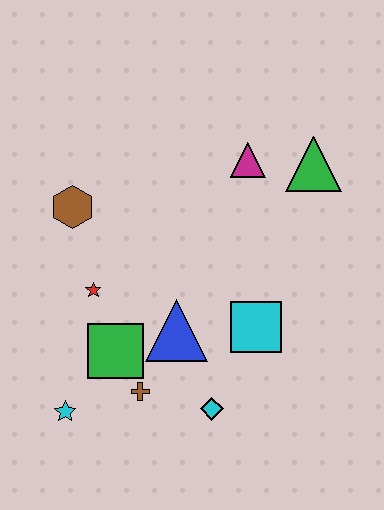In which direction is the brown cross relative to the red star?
The brown cross is below the red star.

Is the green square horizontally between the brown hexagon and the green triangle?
Yes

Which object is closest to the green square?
The brown cross is closest to the green square.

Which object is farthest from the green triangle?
The cyan star is farthest from the green triangle.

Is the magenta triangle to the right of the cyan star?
Yes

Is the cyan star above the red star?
No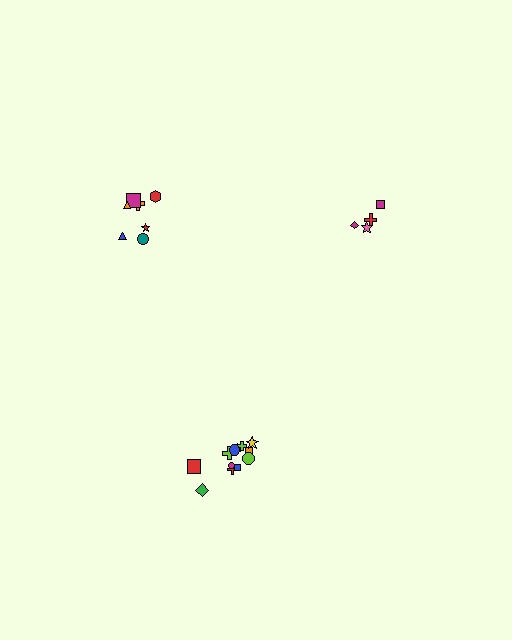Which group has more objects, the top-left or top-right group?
The top-left group.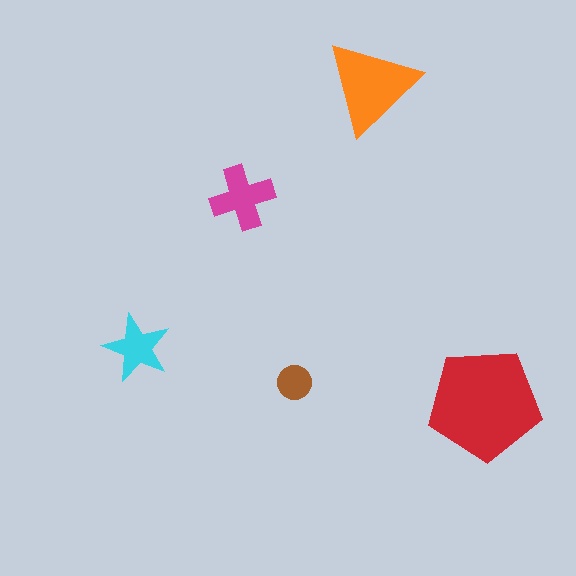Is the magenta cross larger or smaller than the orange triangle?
Smaller.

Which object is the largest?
The red pentagon.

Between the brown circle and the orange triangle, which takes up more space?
The orange triangle.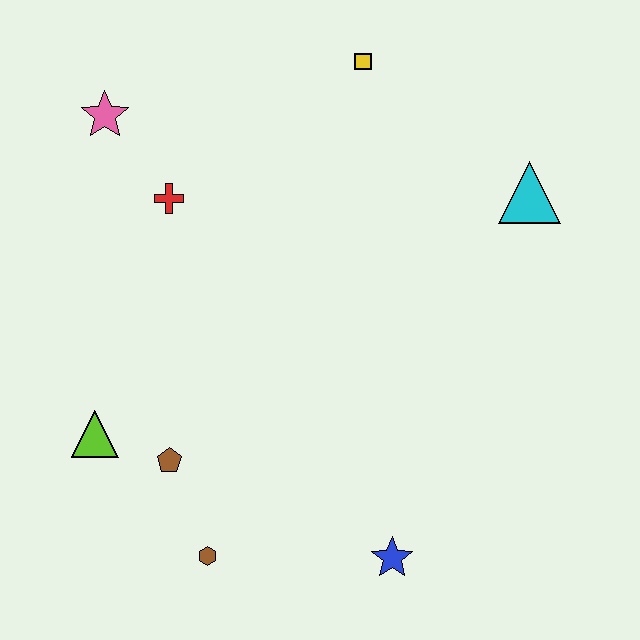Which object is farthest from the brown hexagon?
The yellow square is farthest from the brown hexagon.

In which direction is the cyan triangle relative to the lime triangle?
The cyan triangle is to the right of the lime triangle.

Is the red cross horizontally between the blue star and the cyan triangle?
No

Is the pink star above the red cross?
Yes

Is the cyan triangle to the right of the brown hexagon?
Yes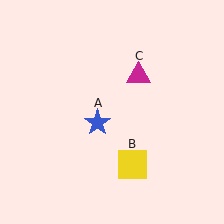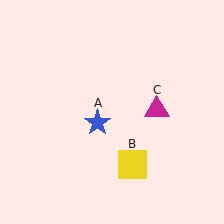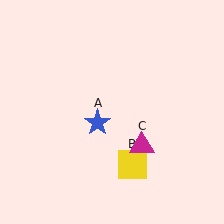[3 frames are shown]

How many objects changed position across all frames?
1 object changed position: magenta triangle (object C).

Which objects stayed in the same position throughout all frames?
Blue star (object A) and yellow square (object B) remained stationary.